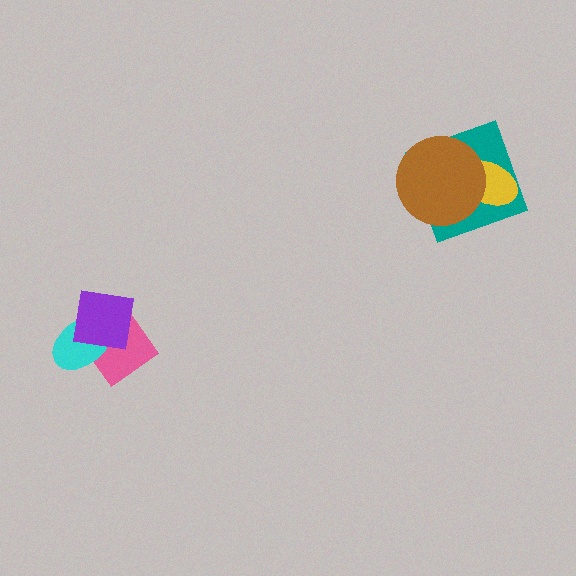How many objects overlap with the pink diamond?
2 objects overlap with the pink diamond.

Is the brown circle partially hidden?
No, no other shape covers it.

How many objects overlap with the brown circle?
2 objects overlap with the brown circle.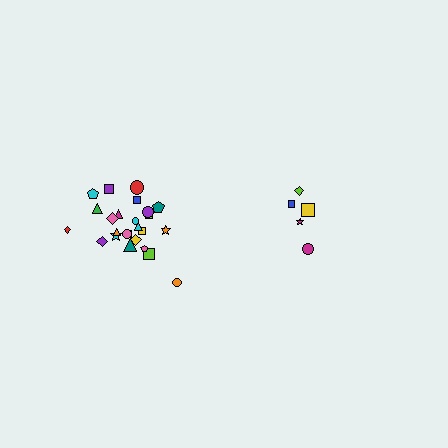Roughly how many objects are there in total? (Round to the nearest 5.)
Roughly 30 objects in total.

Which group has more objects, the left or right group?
The left group.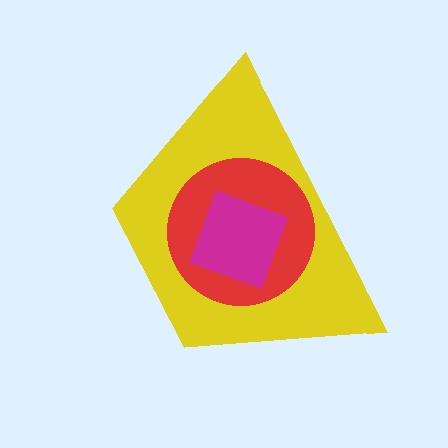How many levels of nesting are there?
3.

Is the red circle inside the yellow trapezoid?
Yes.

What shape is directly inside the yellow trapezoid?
The red circle.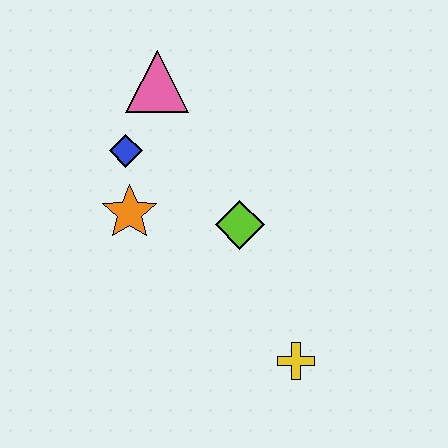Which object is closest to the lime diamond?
The orange star is closest to the lime diamond.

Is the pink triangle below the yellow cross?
No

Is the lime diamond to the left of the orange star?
No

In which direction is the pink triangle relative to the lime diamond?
The pink triangle is above the lime diamond.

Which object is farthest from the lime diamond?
The pink triangle is farthest from the lime diamond.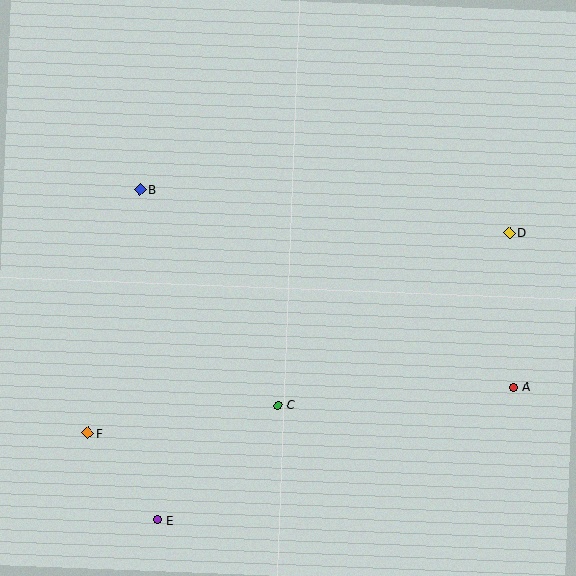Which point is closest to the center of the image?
Point C at (278, 405) is closest to the center.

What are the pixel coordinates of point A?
Point A is at (514, 387).